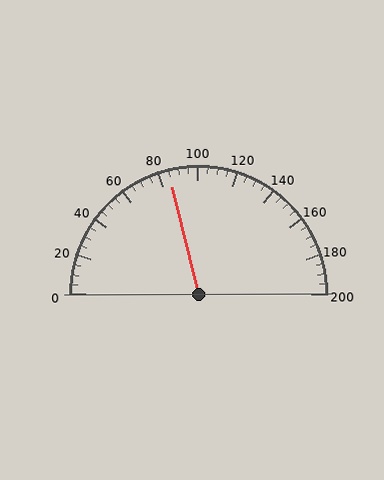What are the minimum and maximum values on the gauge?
The gauge ranges from 0 to 200.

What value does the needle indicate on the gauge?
The needle indicates approximately 85.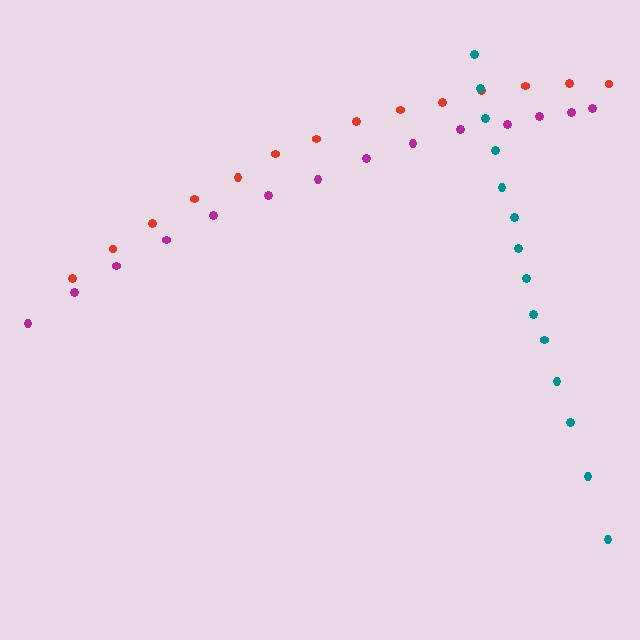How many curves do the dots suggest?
There are 3 distinct paths.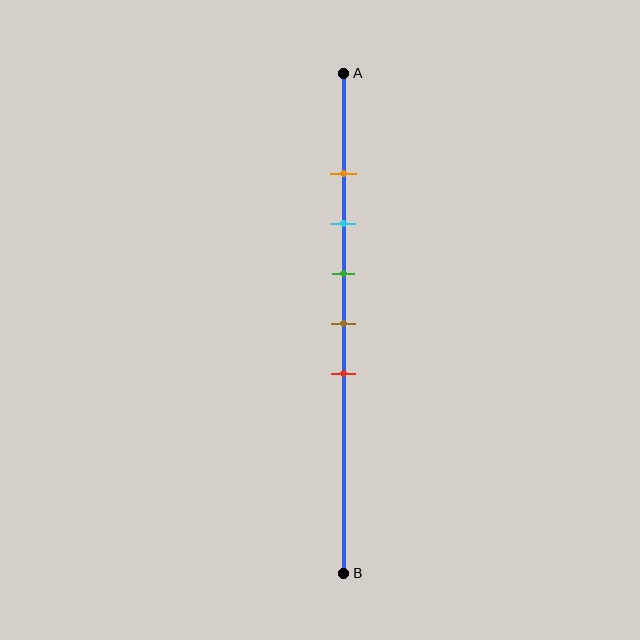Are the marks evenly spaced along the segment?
Yes, the marks are approximately evenly spaced.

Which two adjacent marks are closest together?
The orange and cyan marks are the closest adjacent pair.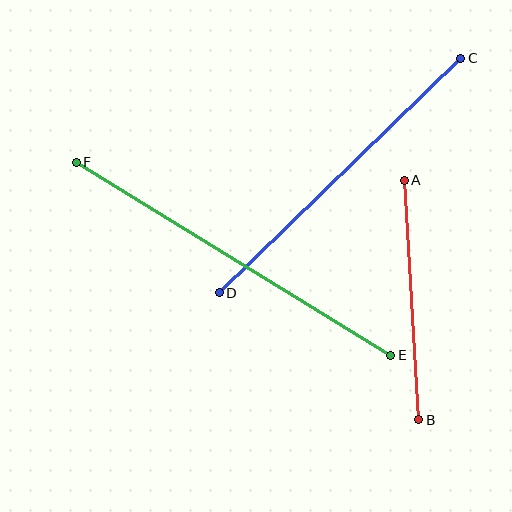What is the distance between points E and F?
The distance is approximately 369 pixels.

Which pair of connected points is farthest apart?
Points E and F are farthest apart.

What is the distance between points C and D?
The distance is approximately 337 pixels.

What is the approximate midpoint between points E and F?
The midpoint is at approximately (234, 259) pixels.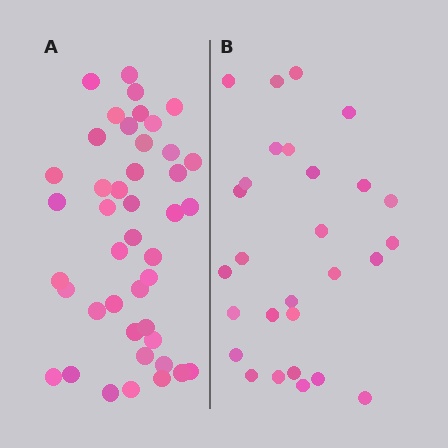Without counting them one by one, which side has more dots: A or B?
Region A (the left region) has more dots.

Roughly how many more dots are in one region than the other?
Region A has approximately 15 more dots than region B.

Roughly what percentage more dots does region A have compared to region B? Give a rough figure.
About 55% more.